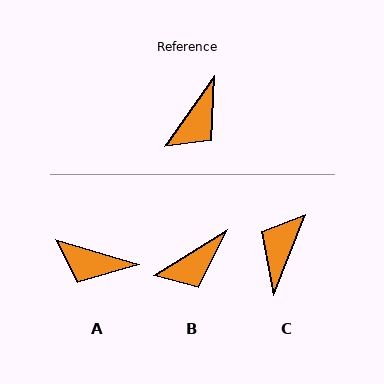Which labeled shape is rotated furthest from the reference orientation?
C, about 167 degrees away.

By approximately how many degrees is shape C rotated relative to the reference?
Approximately 167 degrees clockwise.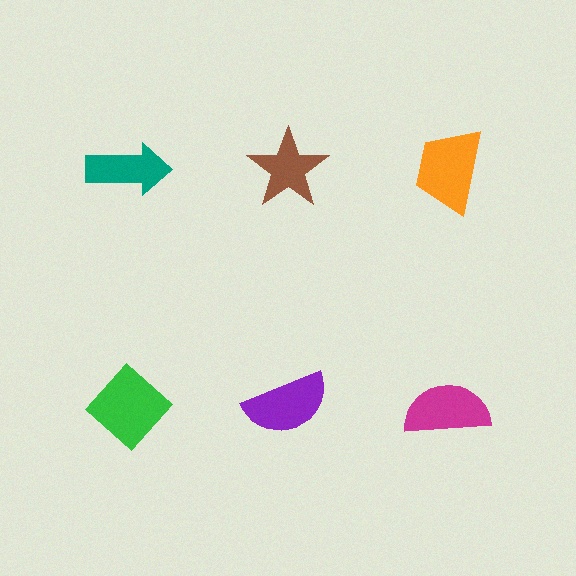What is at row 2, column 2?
A purple semicircle.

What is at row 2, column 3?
A magenta semicircle.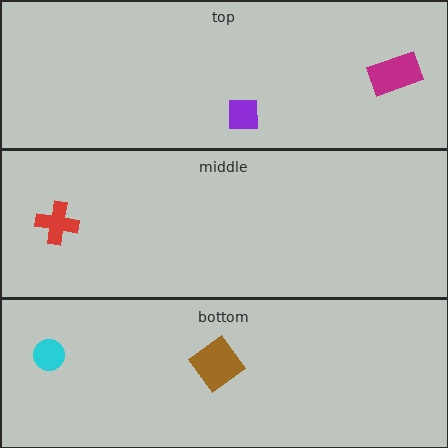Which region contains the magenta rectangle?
The top region.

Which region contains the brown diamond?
The bottom region.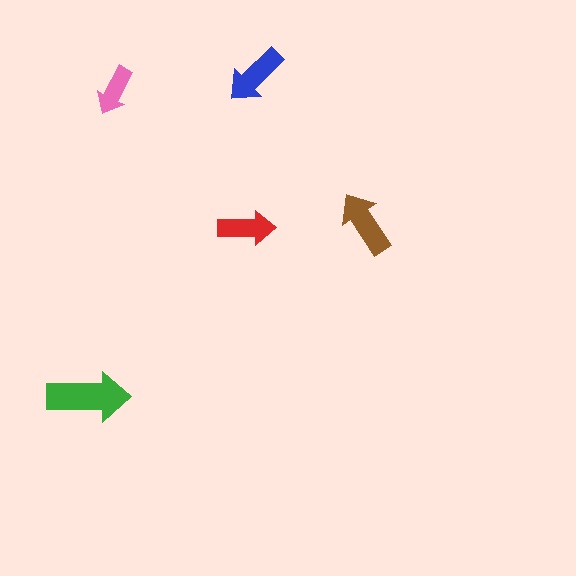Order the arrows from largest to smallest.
the green one, the brown one, the blue one, the red one, the pink one.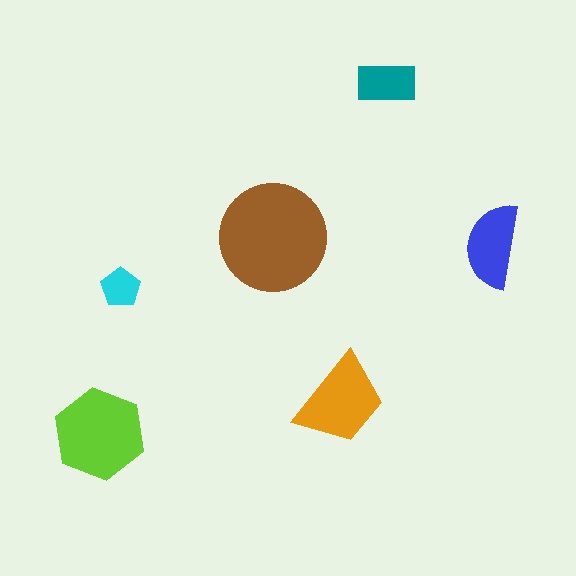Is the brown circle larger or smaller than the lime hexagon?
Larger.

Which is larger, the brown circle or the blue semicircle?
The brown circle.